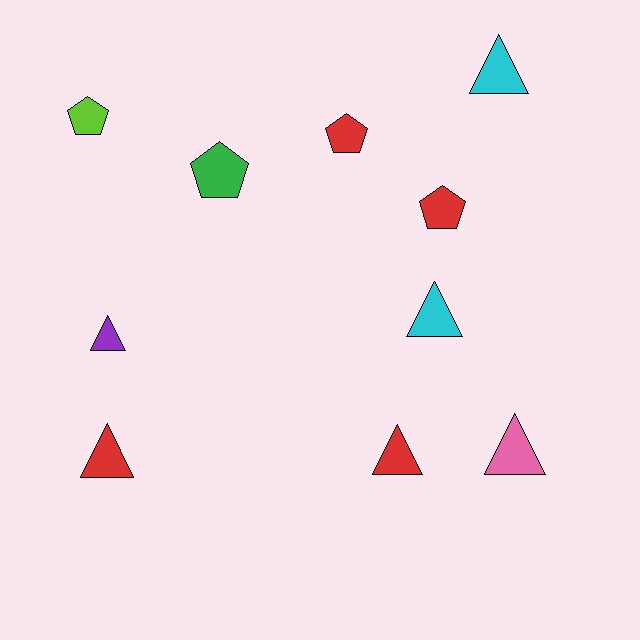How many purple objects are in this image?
There is 1 purple object.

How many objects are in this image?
There are 10 objects.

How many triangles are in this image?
There are 6 triangles.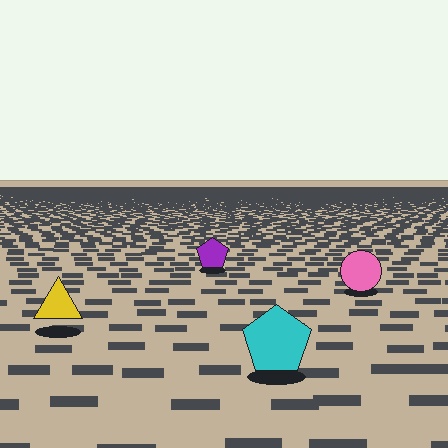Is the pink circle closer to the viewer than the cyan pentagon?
No. The cyan pentagon is closer — you can tell from the texture gradient: the ground texture is coarser near it.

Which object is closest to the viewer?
The cyan pentagon is closest. The texture marks near it are larger and more spread out.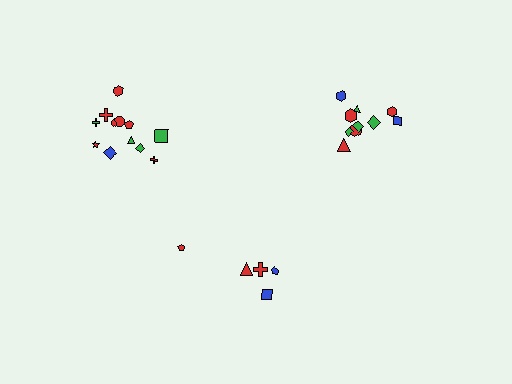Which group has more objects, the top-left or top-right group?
The top-left group.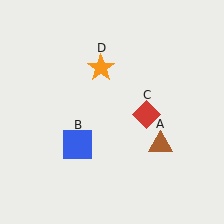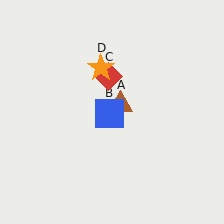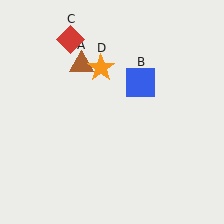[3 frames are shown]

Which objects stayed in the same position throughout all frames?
Orange star (object D) remained stationary.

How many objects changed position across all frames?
3 objects changed position: brown triangle (object A), blue square (object B), red diamond (object C).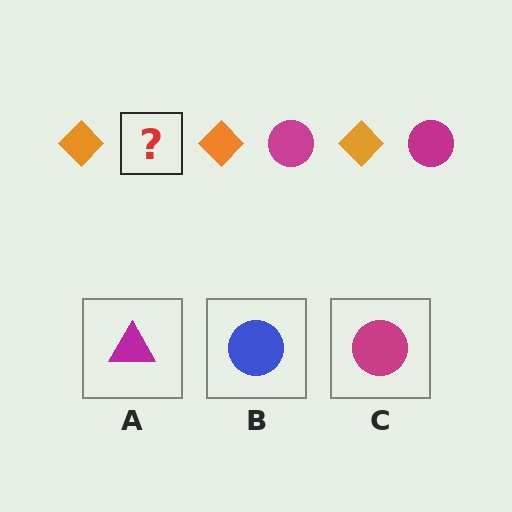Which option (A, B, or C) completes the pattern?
C.